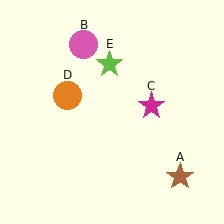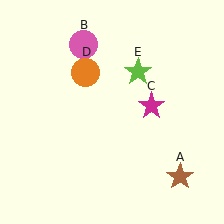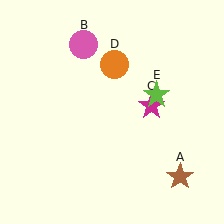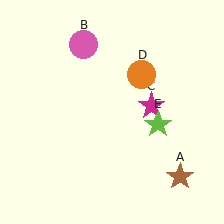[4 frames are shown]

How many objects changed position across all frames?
2 objects changed position: orange circle (object D), lime star (object E).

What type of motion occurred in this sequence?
The orange circle (object D), lime star (object E) rotated clockwise around the center of the scene.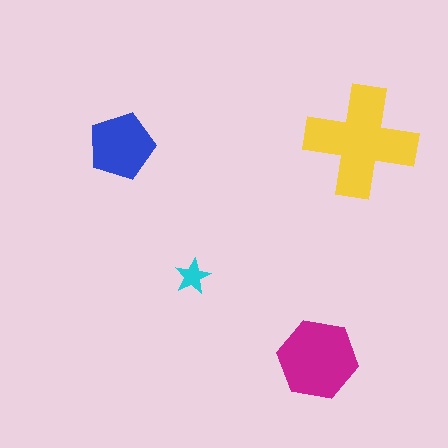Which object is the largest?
The yellow cross.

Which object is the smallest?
The cyan star.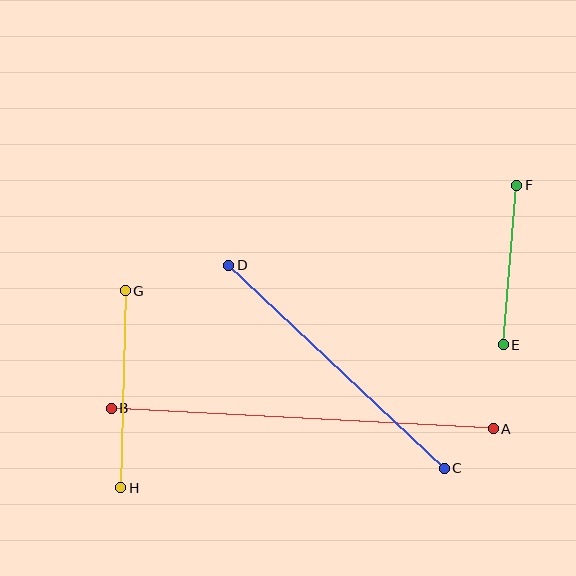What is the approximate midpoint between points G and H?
The midpoint is at approximately (123, 389) pixels.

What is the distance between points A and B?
The distance is approximately 382 pixels.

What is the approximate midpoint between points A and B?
The midpoint is at approximately (302, 419) pixels.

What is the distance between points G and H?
The distance is approximately 197 pixels.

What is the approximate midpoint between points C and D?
The midpoint is at approximately (336, 367) pixels.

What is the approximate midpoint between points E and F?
The midpoint is at approximately (510, 265) pixels.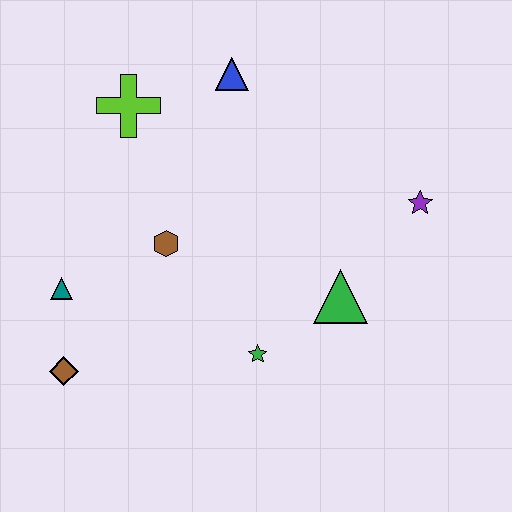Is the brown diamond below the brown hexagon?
Yes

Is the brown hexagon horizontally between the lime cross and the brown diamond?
No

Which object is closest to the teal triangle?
The brown diamond is closest to the teal triangle.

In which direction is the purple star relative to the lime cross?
The purple star is to the right of the lime cross.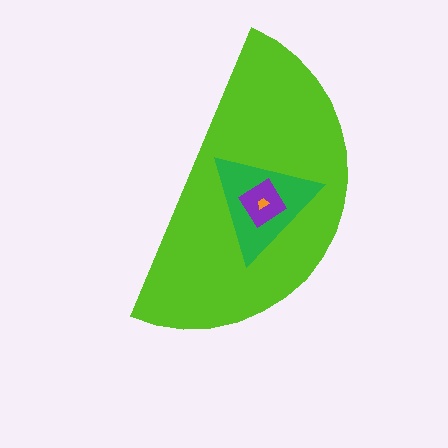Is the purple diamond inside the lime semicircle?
Yes.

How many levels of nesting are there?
4.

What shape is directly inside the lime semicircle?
The green triangle.